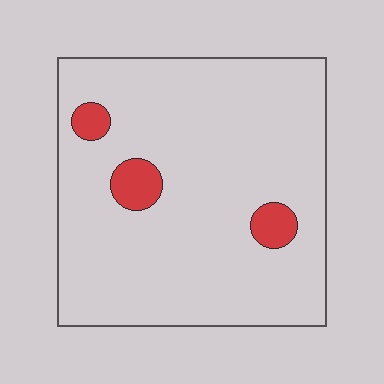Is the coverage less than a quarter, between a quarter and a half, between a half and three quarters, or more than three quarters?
Less than a quarter.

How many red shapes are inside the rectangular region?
3.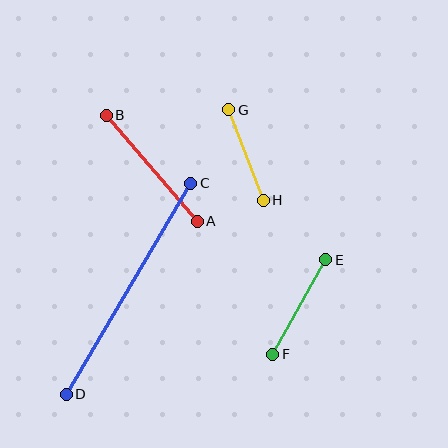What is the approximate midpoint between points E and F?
The midpoint is at approximately (299, 307) pixels.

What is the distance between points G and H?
The distance is approximately 97 pixels.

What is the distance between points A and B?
The distance is approximately 140 pixels.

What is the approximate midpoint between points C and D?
The midpoint is at approximately (129, 289) pixels.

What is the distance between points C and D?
The distance is approximately 245 pixels.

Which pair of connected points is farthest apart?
Points C and D are farthest apart.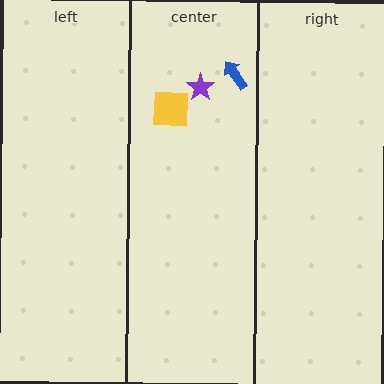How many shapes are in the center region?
3.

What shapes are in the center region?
The purple star, the blue arrow, the yellow square.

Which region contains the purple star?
The center region.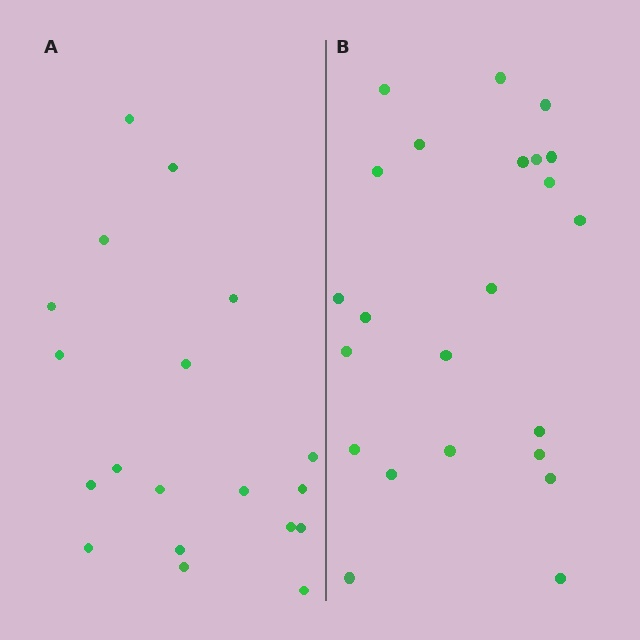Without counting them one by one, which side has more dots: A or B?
Region B (the right region) has more dots.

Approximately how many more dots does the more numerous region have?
Region B has about 4 more dots than region A.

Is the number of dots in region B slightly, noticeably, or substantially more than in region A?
Region B has only slightly more — the two regions are fairly close. The ratio is roughly 1.2 to 1.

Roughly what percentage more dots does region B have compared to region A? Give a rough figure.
About 20% more.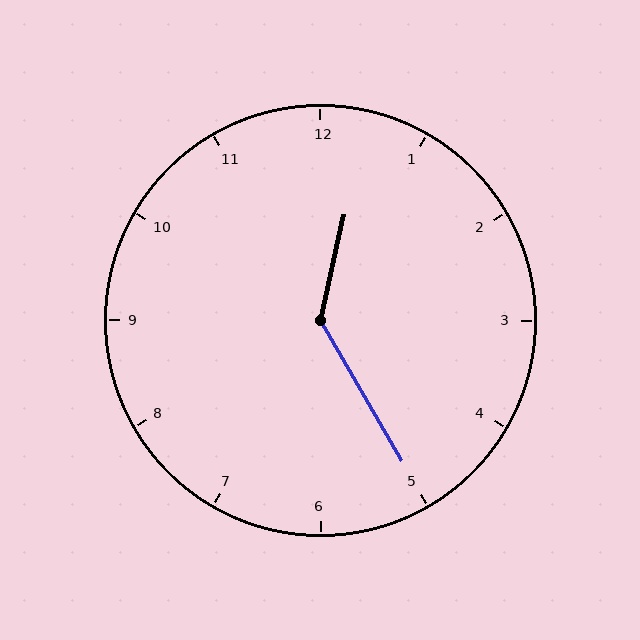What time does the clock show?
12:25.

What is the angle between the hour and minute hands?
Approximately 138 degrees.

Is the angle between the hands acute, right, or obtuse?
It is obtuse.